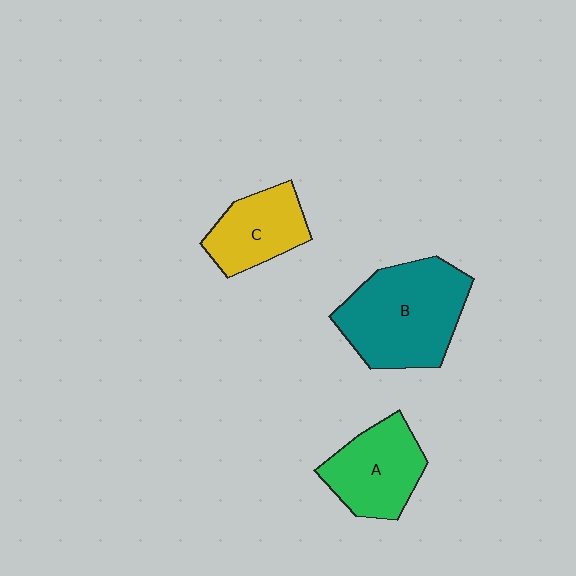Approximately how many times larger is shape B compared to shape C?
Approximately 1.8 times.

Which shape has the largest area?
Shape B (teal).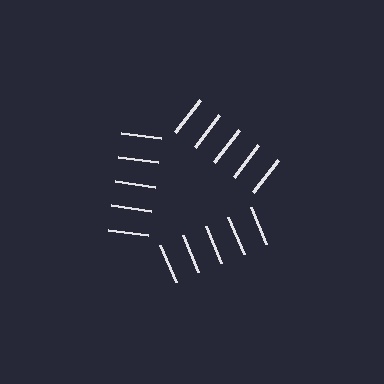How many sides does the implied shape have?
3 sides — the line-ends trace a triangle.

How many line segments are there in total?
15 — 5 along each of the 3 edges.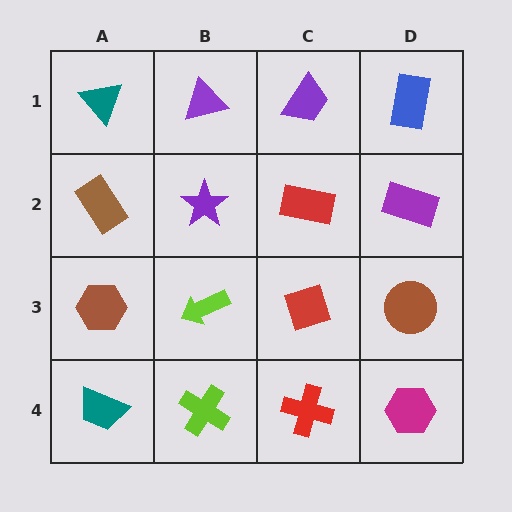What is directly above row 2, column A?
A teal triangle.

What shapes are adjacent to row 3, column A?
A brown rectangle (row 2, column A), a teal trapezoid (row 4, column A), a lime arrow (row 3, column B).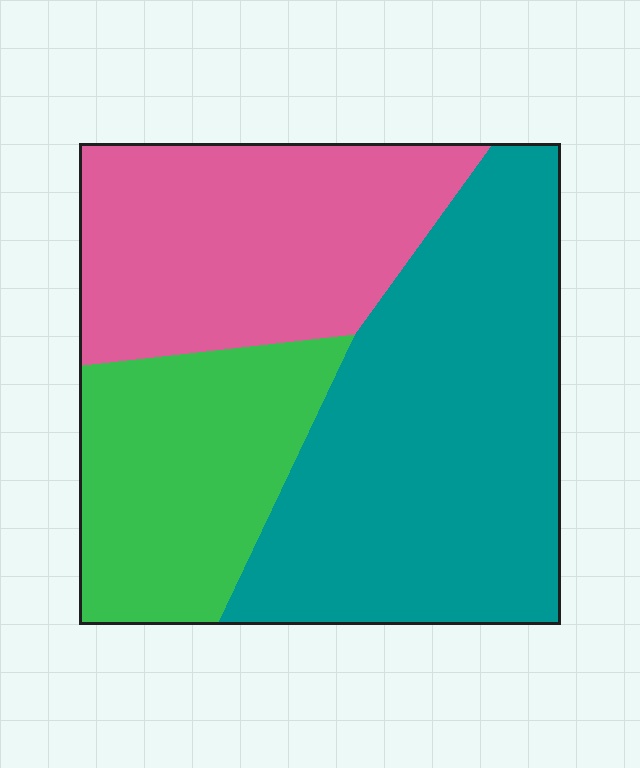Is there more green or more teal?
Teal.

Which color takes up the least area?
Green, at roughly 25%.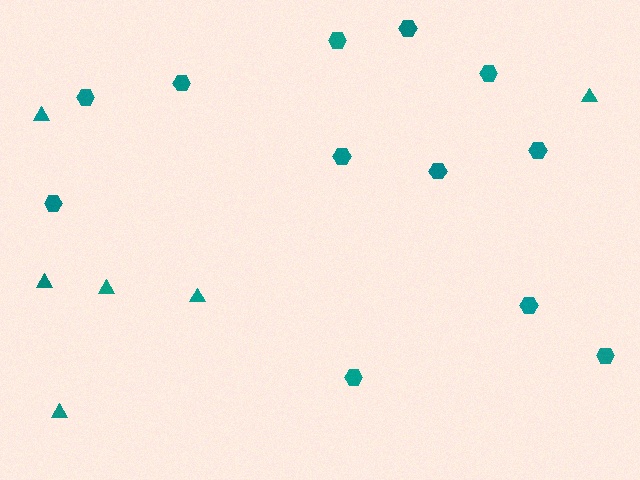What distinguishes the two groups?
There are 2 groups: one group of hexagons (12) and one group of triangles (6).